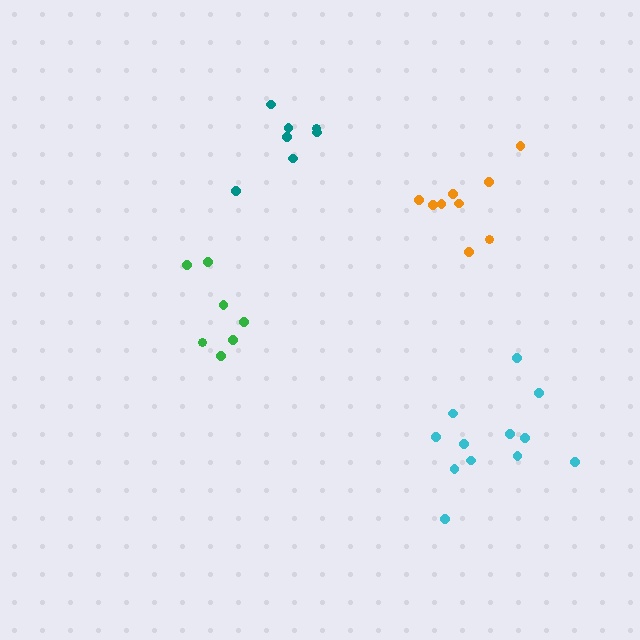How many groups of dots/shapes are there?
There are 4 groups.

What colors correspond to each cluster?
The clusters are colored: orange, green, cyan, teal.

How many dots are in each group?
Group 1: 9 dots, Group 2: 7 dots, Group 3: 12 dots, Group 4: 7 dots (35 total).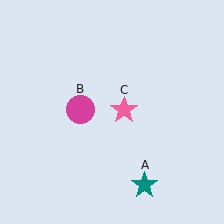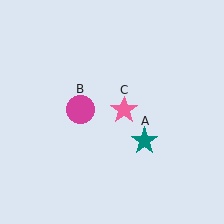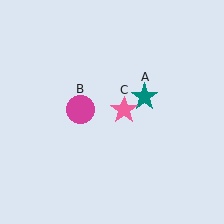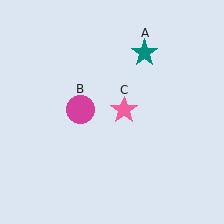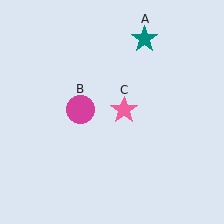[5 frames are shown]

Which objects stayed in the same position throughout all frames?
Magenta circle (object B) and pink star (object C) remained stationary.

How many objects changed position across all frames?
1 object changed position: teal star (object A).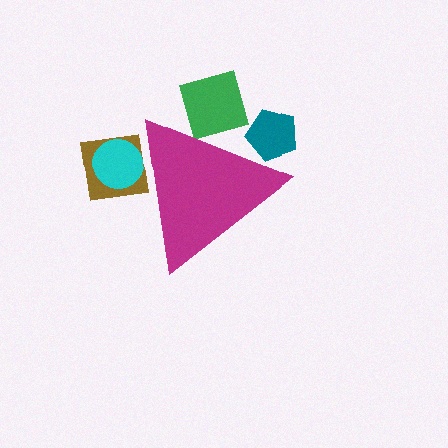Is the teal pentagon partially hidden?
Yes, the teal pentagon is partially hidden behind the magenta triangle.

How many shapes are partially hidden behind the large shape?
4 shapes are partially hidden.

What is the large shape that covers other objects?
A magenta triangle.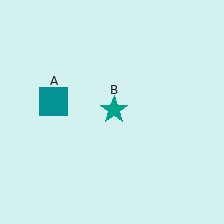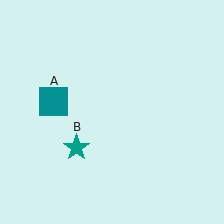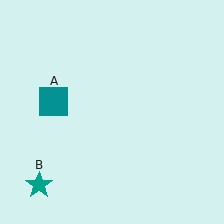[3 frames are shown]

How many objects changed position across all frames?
1 object changed position: teal star (object B).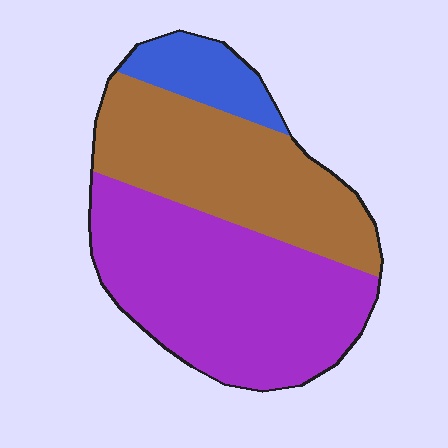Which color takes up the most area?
Purple, at roughly 50%.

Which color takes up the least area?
Blue, at roughly 10%.